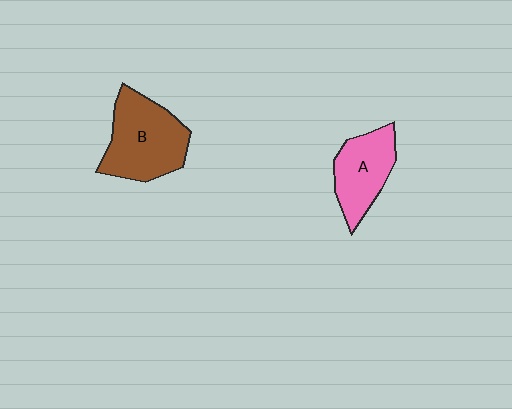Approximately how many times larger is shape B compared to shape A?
Approximately 1.4 times.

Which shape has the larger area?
Shape B (brown).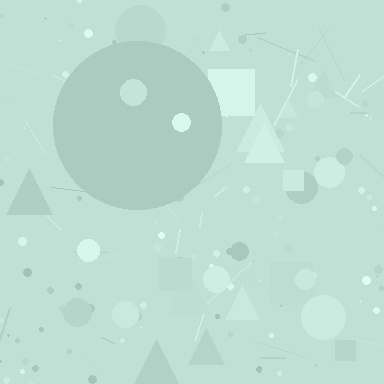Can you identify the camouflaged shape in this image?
The camouflaged shape is a circle.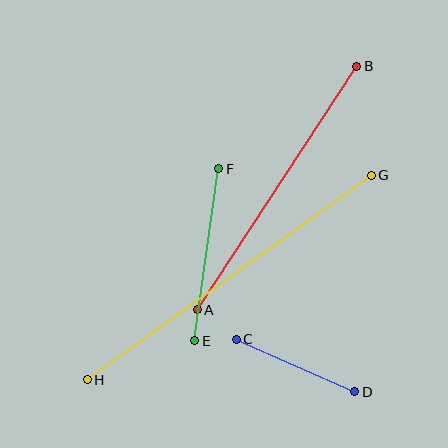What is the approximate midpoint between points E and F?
The midpoint is at approximately (207, 255) pixels.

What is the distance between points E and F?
The distance is approximately 173 pixels.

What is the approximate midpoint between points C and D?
The midpoint is at approximately (296, 366) pixels.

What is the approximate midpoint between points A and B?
The midpoint is at approximately (277, 188) pixels.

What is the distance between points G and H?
The distance is approximately 350 pixels.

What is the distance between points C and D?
The distance is approximately 130 pixels.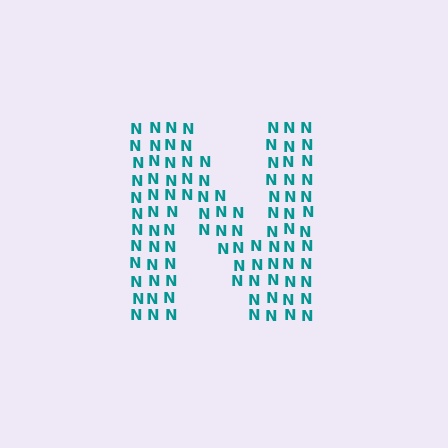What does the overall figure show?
The overall figure shows the letter N.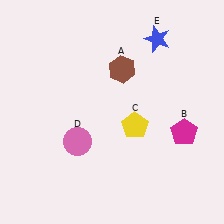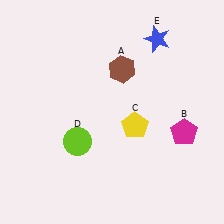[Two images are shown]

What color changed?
The circle (D) changed from pink in Image 1 to lime in Image 2.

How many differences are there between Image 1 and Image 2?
There is 1 difference between the two images.